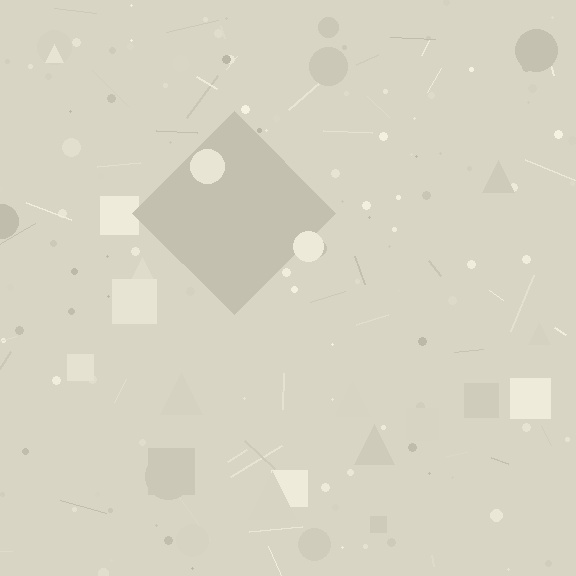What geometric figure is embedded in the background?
A diamond is embedded in the background.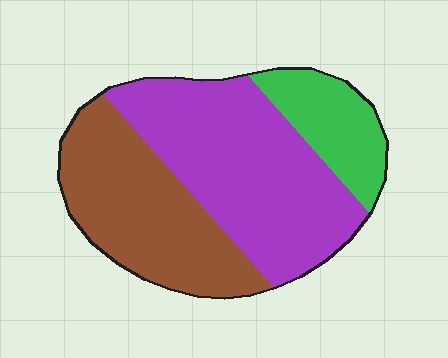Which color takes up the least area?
Green, at roughly 15%.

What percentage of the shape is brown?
Brown covers 36% of the shape.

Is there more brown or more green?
Brown.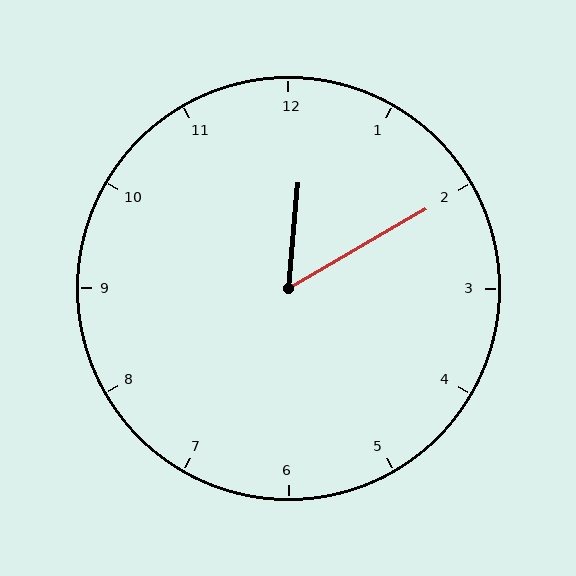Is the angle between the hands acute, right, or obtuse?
It is acute.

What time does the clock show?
12:10.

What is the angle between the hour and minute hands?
Approximately 55 degrees.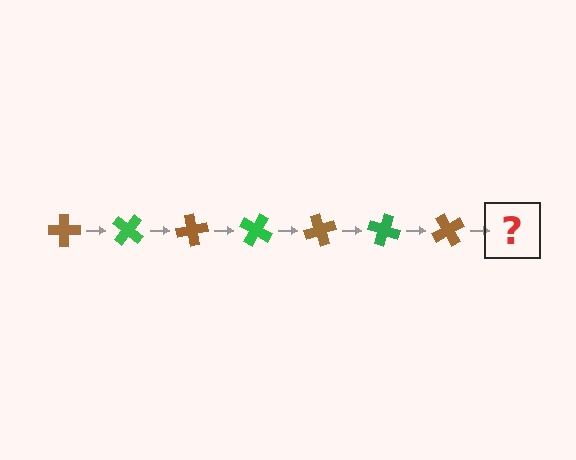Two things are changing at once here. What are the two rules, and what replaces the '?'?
The two rules are that it rotates 40 degrees each step and the color cycles through brown and green. The '?' should be a green cross, rotated 280 degrees from the start.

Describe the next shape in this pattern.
It should be a green cross, rotated 280 degrees from the start.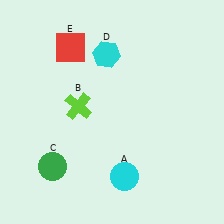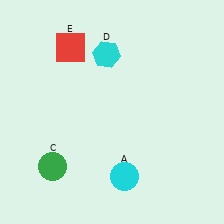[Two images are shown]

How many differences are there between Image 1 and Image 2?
There is 1 difference between the two images.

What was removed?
The lime cross (B) was removed in Image 2.